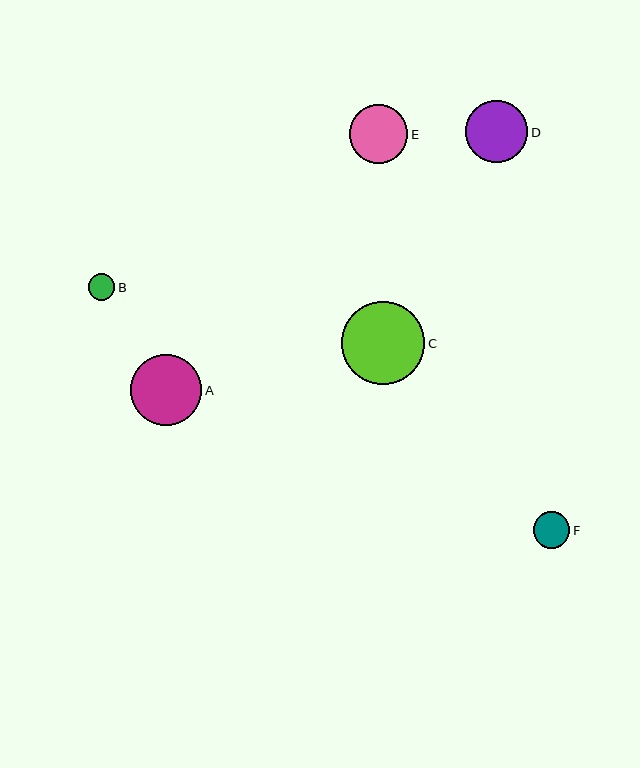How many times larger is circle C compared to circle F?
Circle C is approximately 2.3 times the size of circle F.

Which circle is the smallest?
Circle B is the smallest with a size of approximately 27 pixels.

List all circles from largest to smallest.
From largest to smallest: C, A, D, E, F, B.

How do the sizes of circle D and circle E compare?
Circle D and circle E are approximately the same size.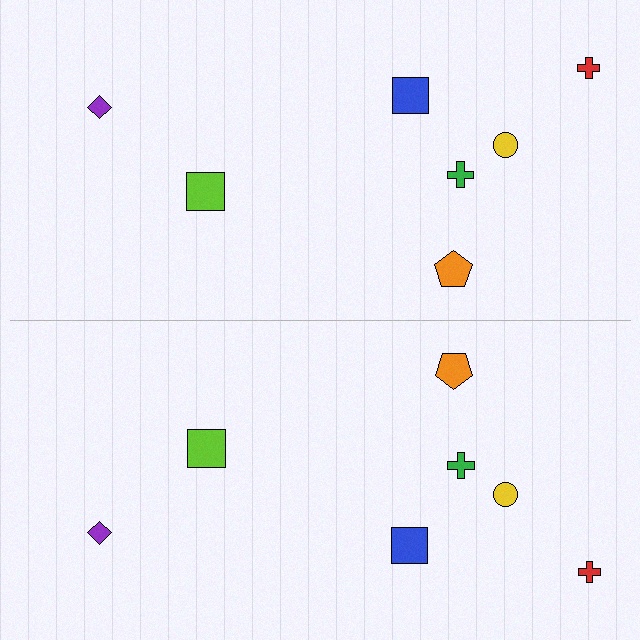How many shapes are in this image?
There are 14 shapes in this image.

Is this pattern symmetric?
Yes, this pattern has bilateral (reflection) symmetry.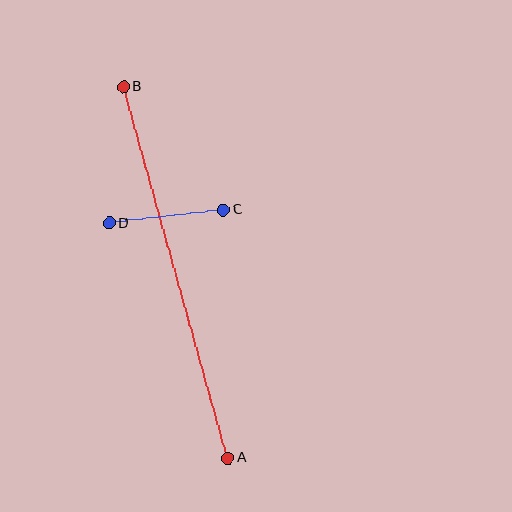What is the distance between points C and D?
The distance is approximately 115 pixels.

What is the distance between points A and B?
The distance is approximately 385 pixels.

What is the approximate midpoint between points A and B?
The midpoint is at approximately (176, 272) pixels.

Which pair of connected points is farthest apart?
Points A and B are farthest apart.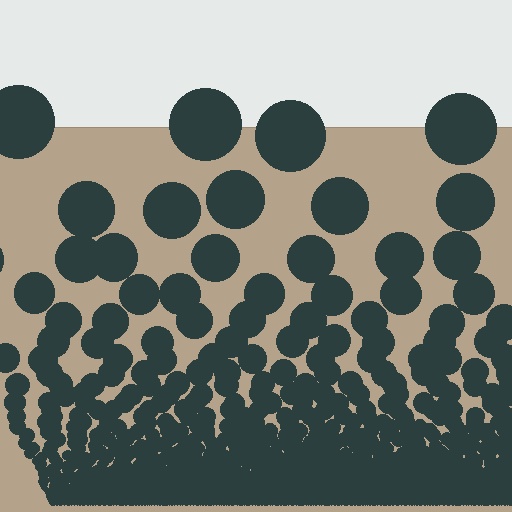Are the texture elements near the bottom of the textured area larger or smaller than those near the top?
Smaller. The gradient is inverted — elements near the bottom are smaller and denser.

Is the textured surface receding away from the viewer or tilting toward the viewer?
The surface appears to tilt toward the viewer. Texture elements get larger and sparser toward the top.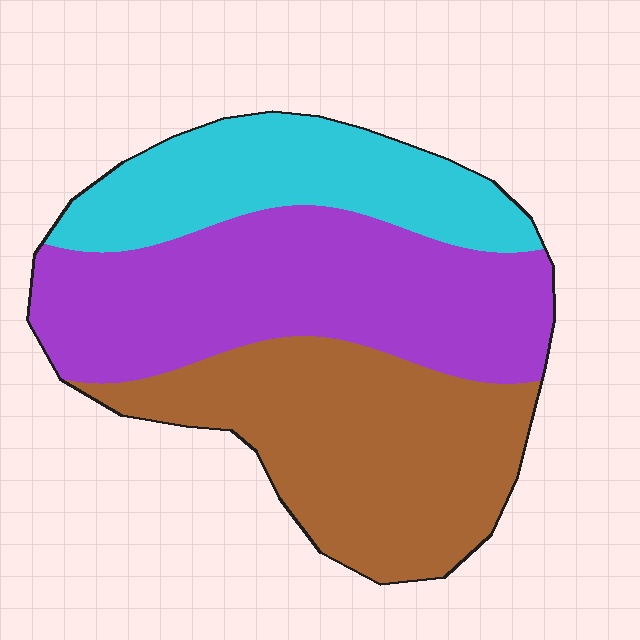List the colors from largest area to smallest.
From largest to smallest: purple, brown, cyan.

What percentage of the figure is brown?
Brown covers around 35% of the figure.